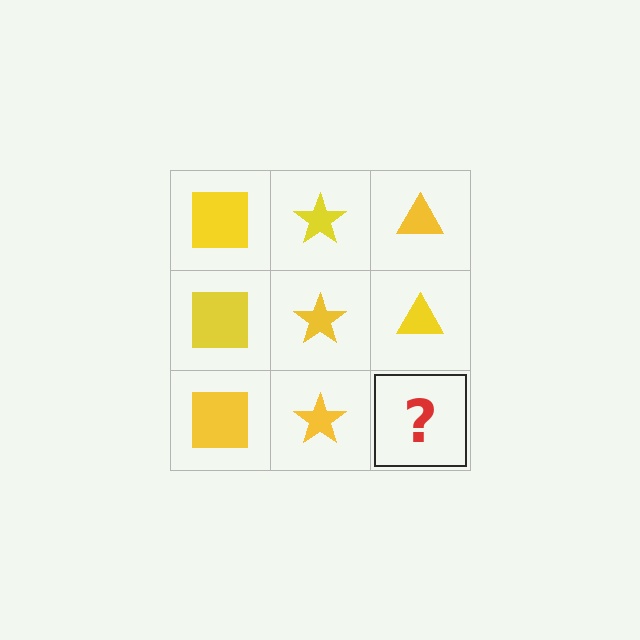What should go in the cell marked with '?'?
The missing cell should contain a yellow triangle.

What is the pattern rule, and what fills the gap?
The rule is that each column has a consistent shape. The gap should be filled with a yellow triangle.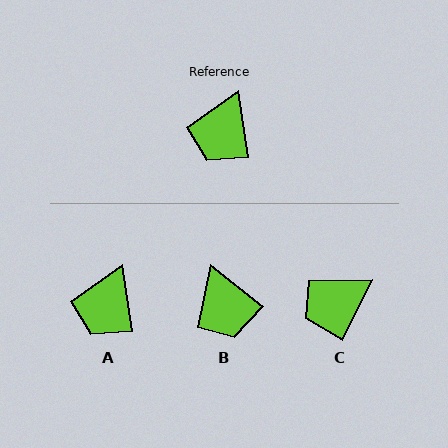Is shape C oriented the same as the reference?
No, it is off by about 35 degrees.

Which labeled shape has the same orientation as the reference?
A.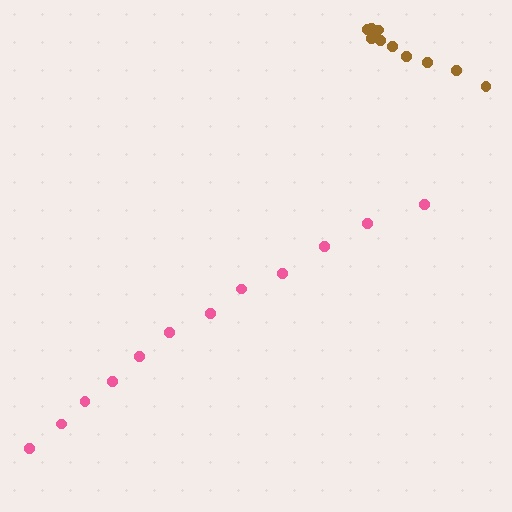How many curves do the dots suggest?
There are 2 distinct paths.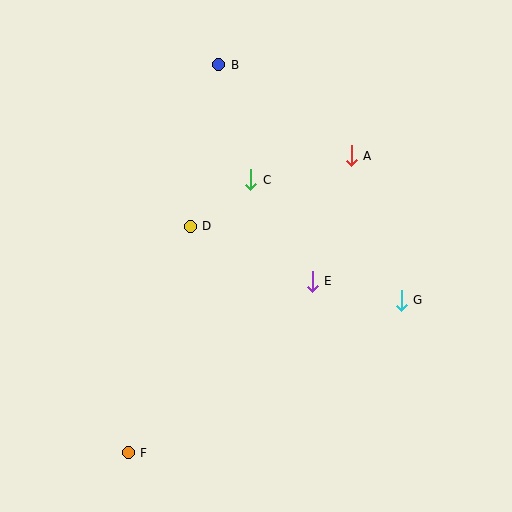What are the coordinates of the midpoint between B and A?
The midpoint between B and A is at (285, 110).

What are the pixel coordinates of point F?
Point F is at (128, 453).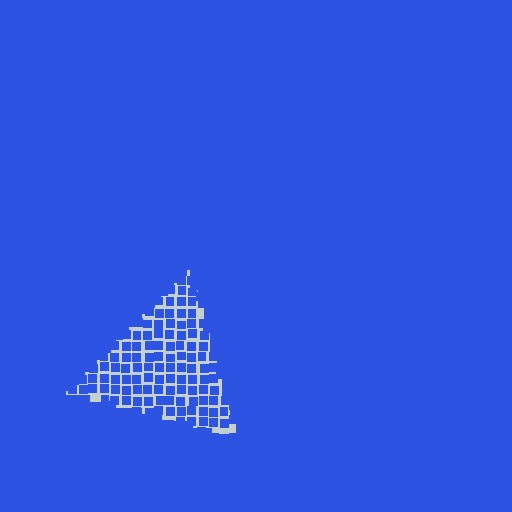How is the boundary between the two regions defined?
The boundary is defined by a change in element density (approximately 2.9x ratio). All elements are the same color, size, and shape.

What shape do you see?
I see a triangle.